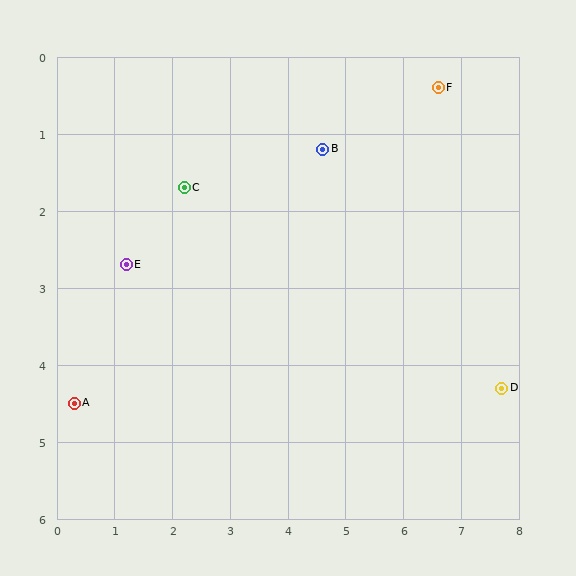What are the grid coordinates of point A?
Point A is at approximately (0.3, 4.5).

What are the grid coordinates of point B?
Point B is at approximately (4.6, 1.2).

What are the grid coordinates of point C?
Point C is at approximately (2.2, 1.7).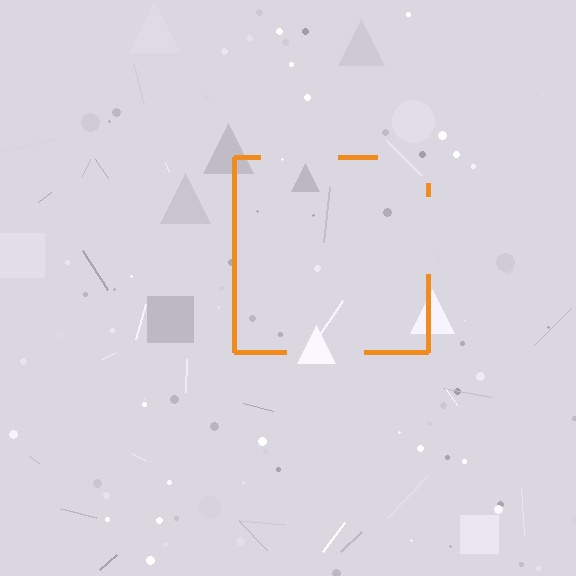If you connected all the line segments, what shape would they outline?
They would outline a square.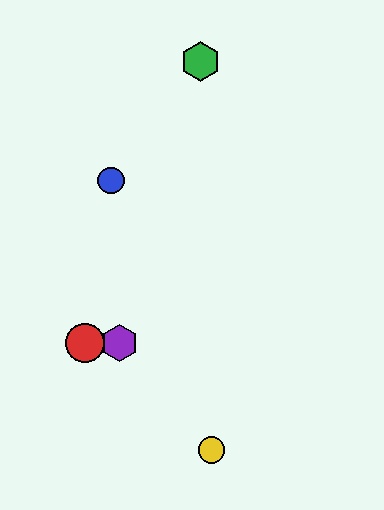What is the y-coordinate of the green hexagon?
The green hexagon is at y≈62.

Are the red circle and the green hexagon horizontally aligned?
No, the red circle is at y≈343 and the green hexagon is at y≈62.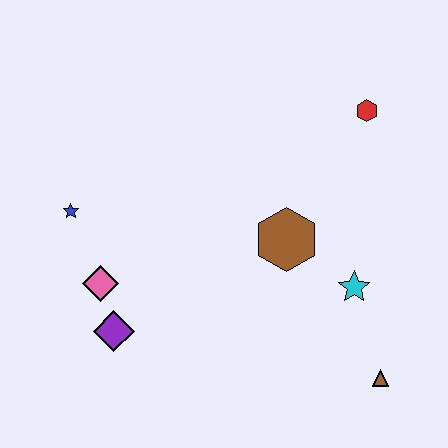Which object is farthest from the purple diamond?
The red hexagon is farthest from the purple diamond.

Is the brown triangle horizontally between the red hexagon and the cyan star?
No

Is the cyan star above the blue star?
No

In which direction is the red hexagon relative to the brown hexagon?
The red hexagon is above the brown hexagon.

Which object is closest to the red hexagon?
The brown hexagon is closest to the red hexagon.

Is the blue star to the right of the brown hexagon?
No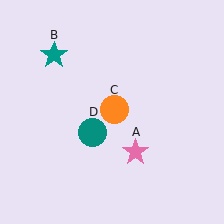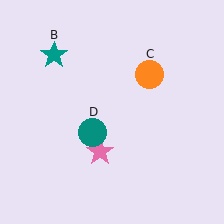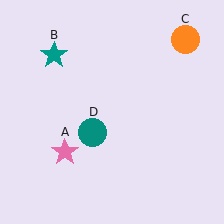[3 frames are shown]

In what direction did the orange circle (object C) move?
The orange circle (object C) moved up and to the right.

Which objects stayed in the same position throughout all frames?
Teal star (object B) and teal circle (object D) remained stationary.